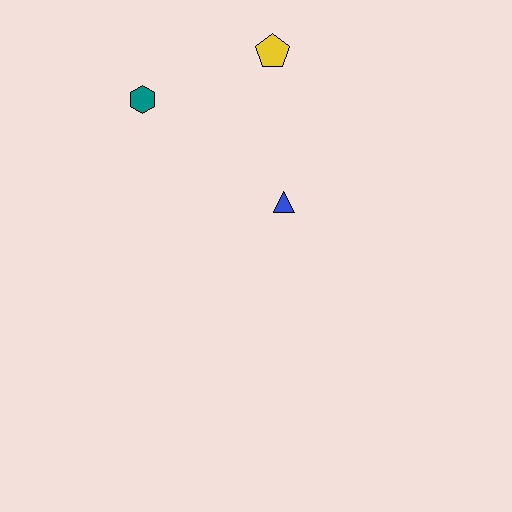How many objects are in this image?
There are 3 objects.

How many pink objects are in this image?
There are no pink objects.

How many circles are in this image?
There are no circles.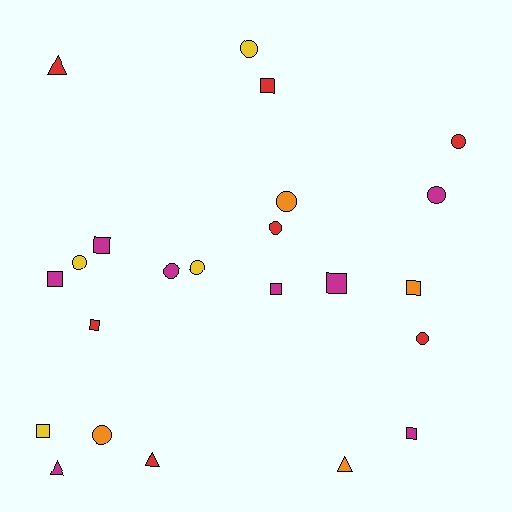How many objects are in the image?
There are 23 objects.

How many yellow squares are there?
There is 1 yellow square.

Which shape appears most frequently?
Circle, with 10 objects.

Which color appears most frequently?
Magenta, with 8 objects.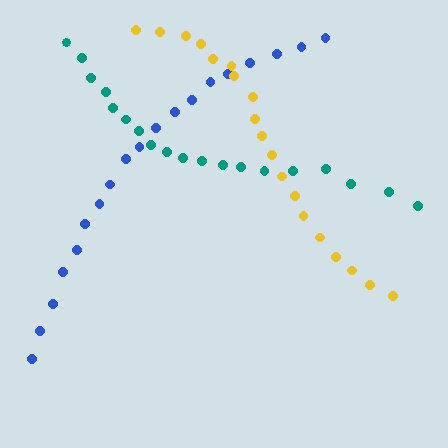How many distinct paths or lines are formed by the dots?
There are 3 distinct paths.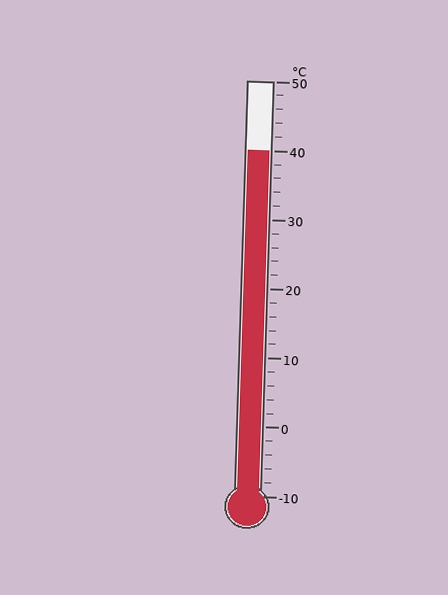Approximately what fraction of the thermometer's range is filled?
The thermometer is filled to approximately 85% of its range.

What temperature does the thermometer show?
The thermometer shows approximately 40°C.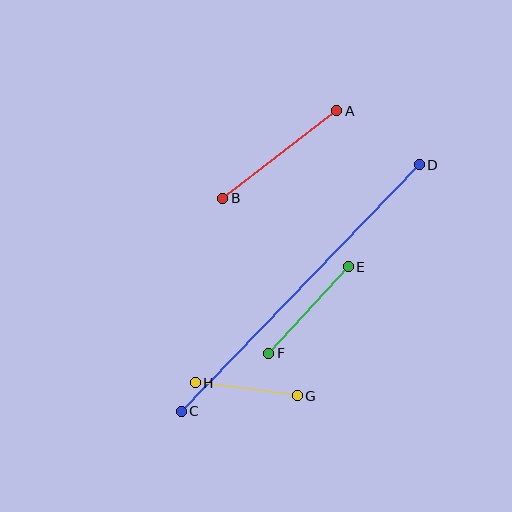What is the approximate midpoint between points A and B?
The midpoint is at approximately (280, 155) pixels.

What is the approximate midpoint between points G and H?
The midpoint is at approximately (246, 389) pixels.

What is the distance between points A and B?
The distance is approximately 144 pixels.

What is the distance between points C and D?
The distance is approximately 342 pixels.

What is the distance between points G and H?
The distance is approximately 103 pixels.